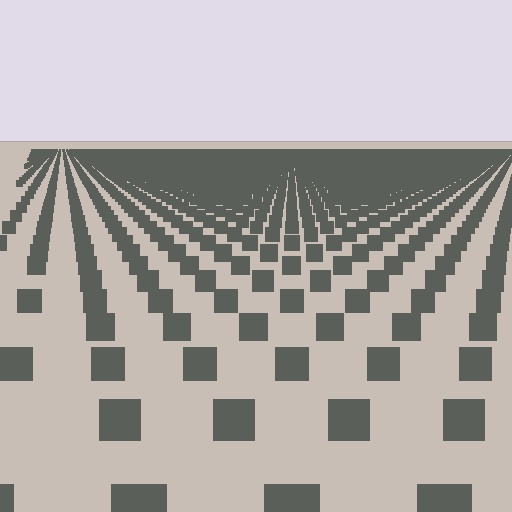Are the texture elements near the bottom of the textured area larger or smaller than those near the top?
Larger. Near the bottom, elements are closer to the viewer and appear at a bigger on-screen size.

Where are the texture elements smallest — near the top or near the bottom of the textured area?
Near the top.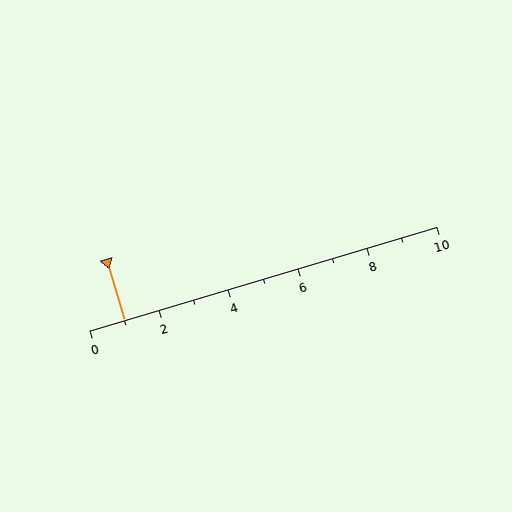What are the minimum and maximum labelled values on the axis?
The axis runs from 0 to 10.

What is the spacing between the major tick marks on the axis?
The major ticks are spaced 2 apart.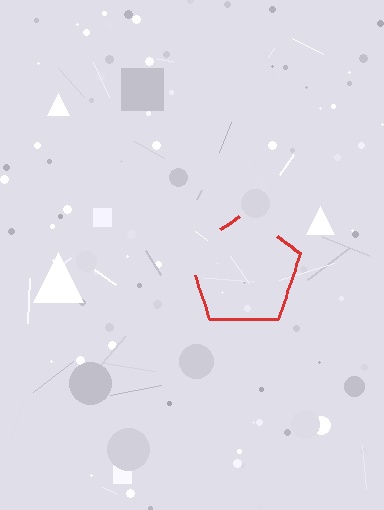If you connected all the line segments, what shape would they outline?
They would outline a pentagon.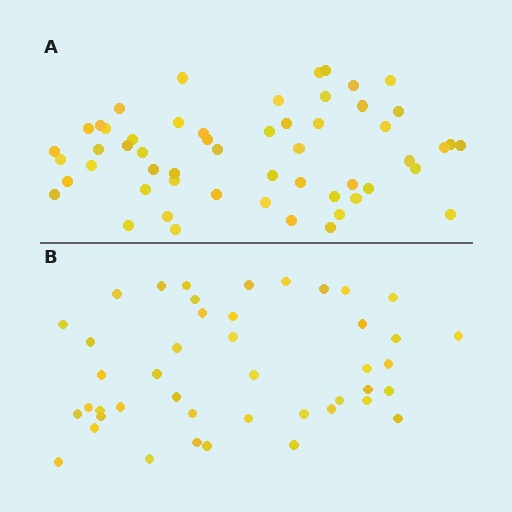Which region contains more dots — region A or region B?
Region A (the top region) has more dots.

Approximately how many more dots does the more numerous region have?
Region A has roughly 12 or so more dots than region B.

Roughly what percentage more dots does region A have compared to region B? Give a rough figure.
About 25% more.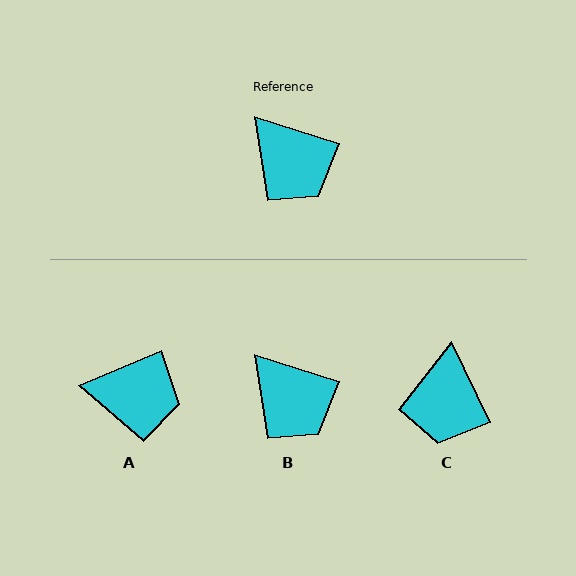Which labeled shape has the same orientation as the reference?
B.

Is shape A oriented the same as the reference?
No, it is off by about 41 degrees.